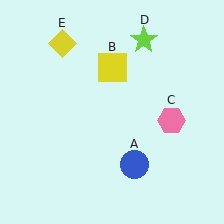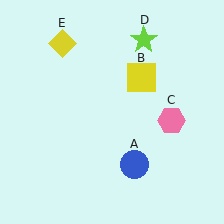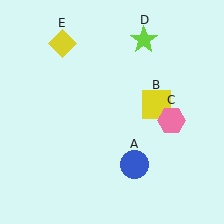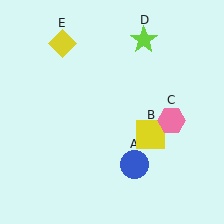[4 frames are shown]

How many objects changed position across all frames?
1 object changed position: yellow square (object B).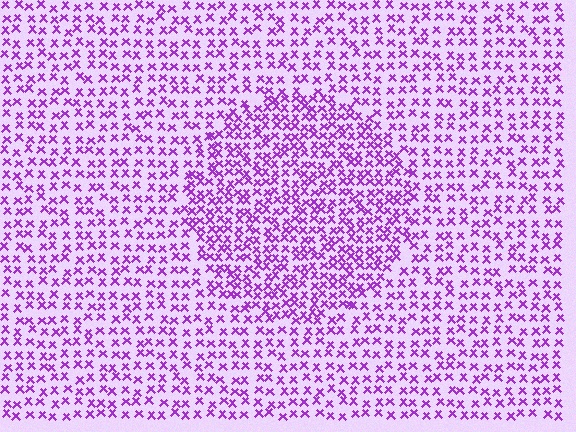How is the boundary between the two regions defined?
The boundary is defined by a change in element density (approximately 1.6x ratio). All elements are the same color, size, and shape.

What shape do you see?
I see a circle.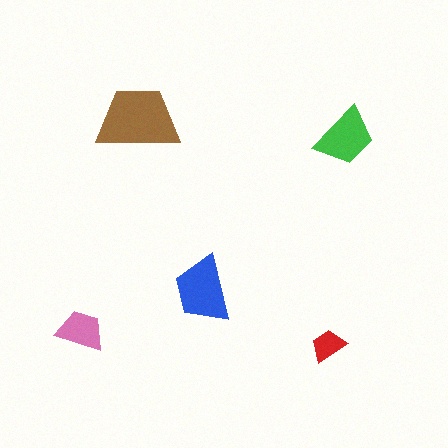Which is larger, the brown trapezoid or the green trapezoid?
The brown one.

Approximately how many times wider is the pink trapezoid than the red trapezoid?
About 1.5 times wider.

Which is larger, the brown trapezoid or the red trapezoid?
The brown one.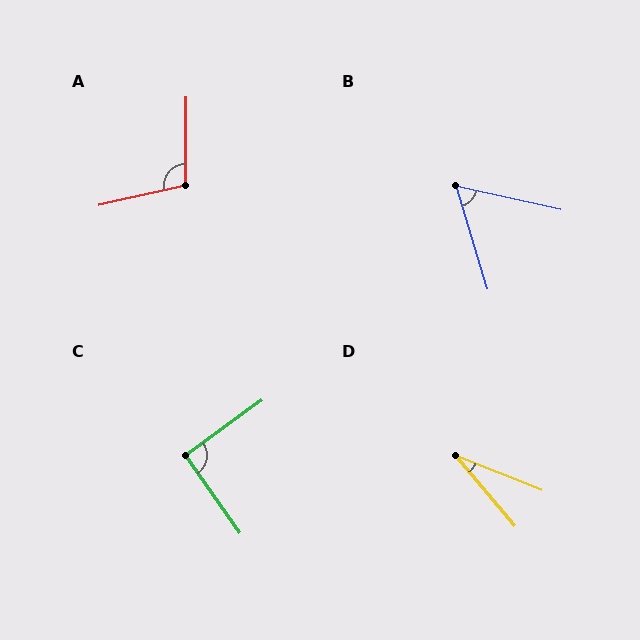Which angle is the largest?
A, at approximately 103 degrees.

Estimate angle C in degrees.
Approximately 91 degrees.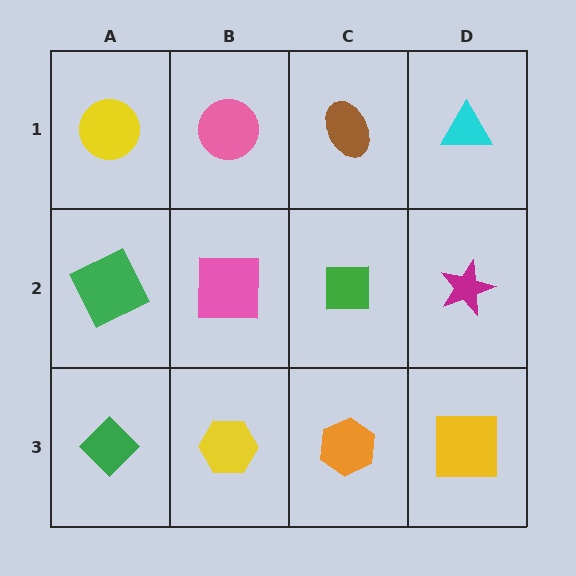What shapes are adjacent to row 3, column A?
A green square (row 2, column A), a yellow hexagon (row 3, column B).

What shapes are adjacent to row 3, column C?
A green square (row 2, column C), a yellow hexagon (row 3, column B), a yellow square (row 3, column D).